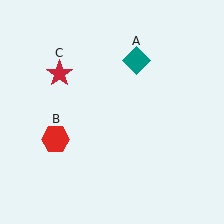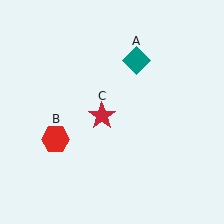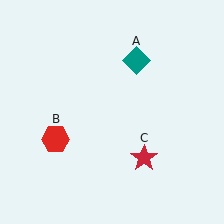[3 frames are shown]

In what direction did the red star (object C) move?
The red star (object C) moved down and to the right.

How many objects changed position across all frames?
1 object changed position: red star (object C).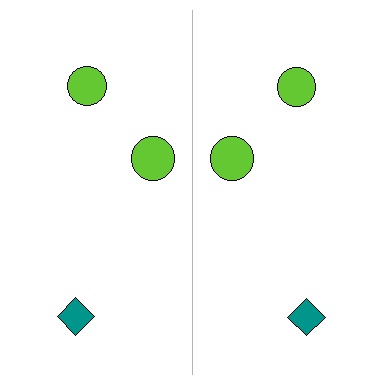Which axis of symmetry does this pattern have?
The pattern has a vertical axis of symmetry running through the center of the image.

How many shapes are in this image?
There are 6 shapes in this image.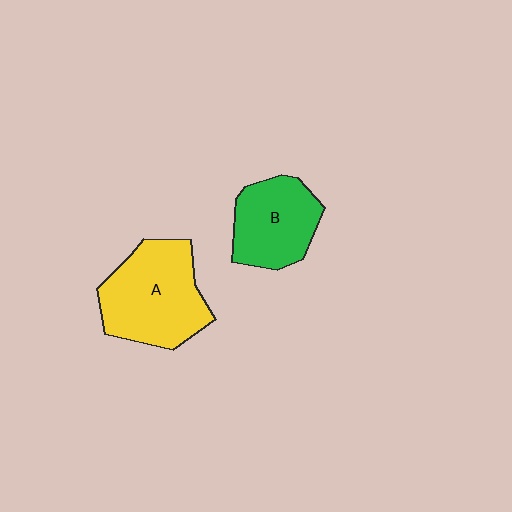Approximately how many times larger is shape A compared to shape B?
Approximately 1.3 times.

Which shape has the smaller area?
Shape B (green).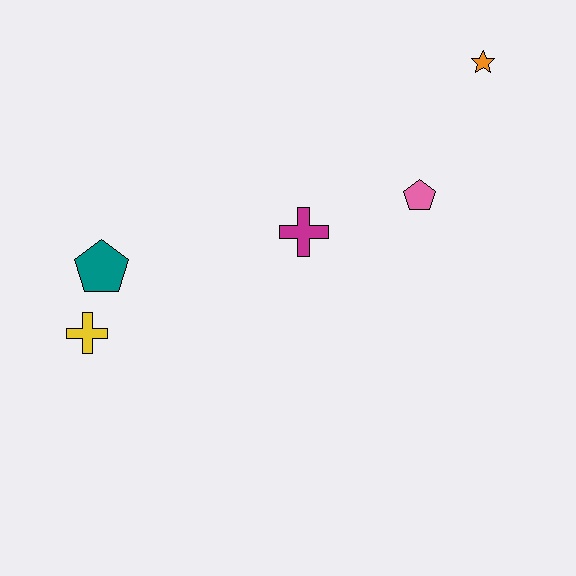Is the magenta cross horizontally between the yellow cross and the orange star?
Yes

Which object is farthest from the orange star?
The yellow cross is farthest from the orange star.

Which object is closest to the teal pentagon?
The yellow cross is closest to the teal pentagon.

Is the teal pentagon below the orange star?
Yes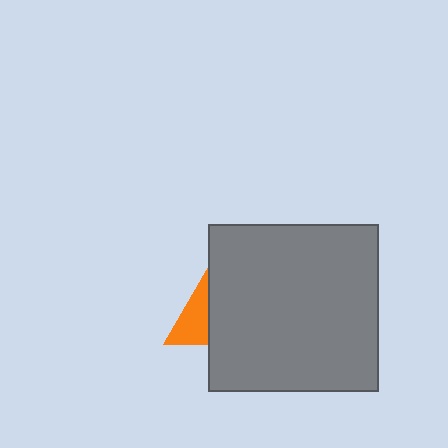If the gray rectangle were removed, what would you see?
You would see the complete orange triangle.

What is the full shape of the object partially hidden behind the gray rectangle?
The partially hidden object is an orange triangle.